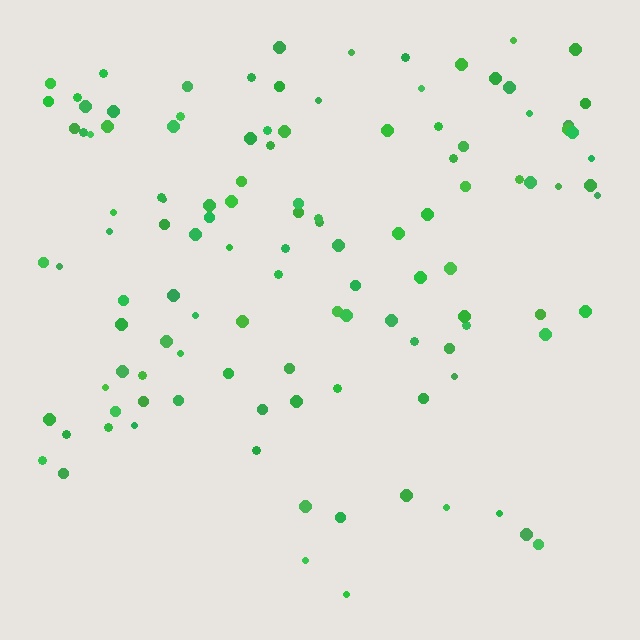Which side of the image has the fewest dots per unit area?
The bottom.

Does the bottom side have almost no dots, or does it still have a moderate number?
Still a moderate number, just noticeably fewer than the top.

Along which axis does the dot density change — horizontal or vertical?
Vertical.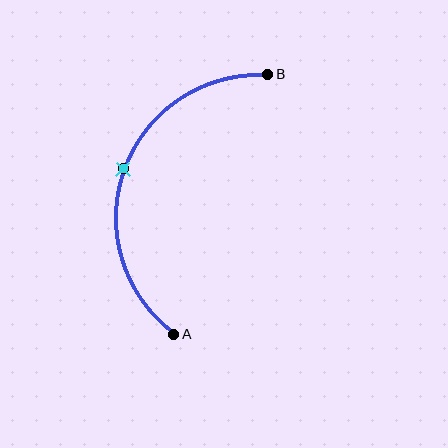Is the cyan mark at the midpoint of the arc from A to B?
Yes. The cyan mark lies on the arc at equal arc-length from both A and B — it is the arc midpoint.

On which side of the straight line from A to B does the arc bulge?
The arc bulges to the left of the straight line connecting A and B.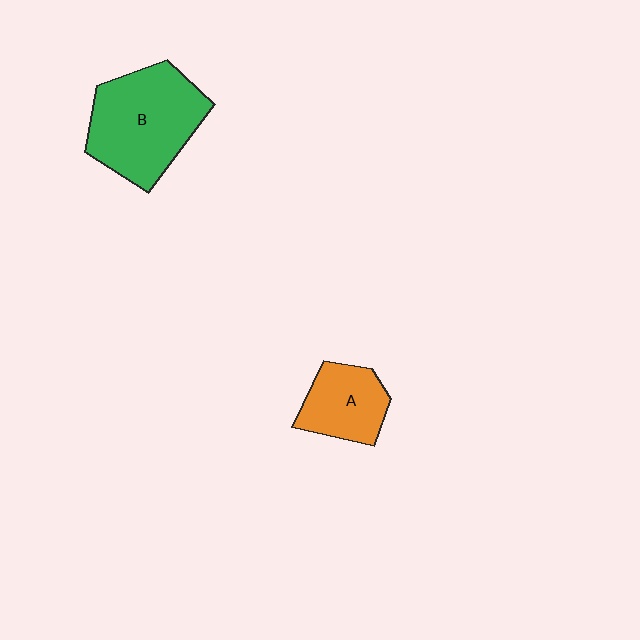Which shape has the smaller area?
Shape A (orange).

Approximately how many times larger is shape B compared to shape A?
Approximately 1.8 times.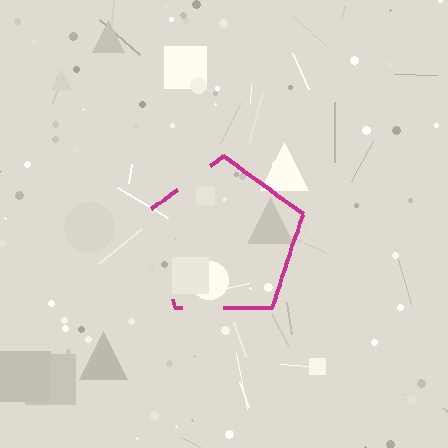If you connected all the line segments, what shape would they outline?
They would outline a pentagon.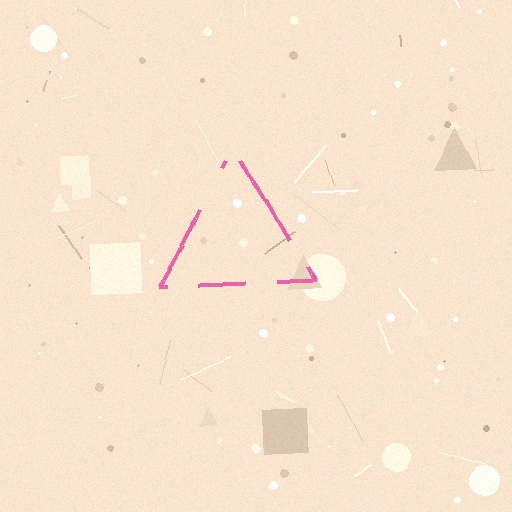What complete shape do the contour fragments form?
The contour fragments form a triangle.